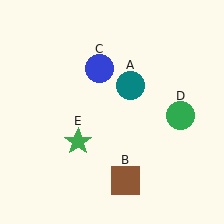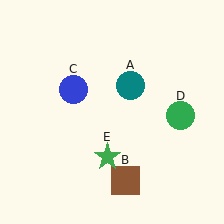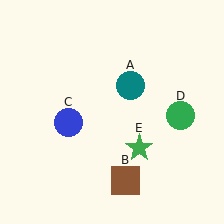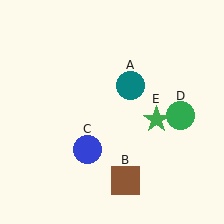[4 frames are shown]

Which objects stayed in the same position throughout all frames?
Teal circle (object A) and brown square (object B) and green circle (object D) remained stationary.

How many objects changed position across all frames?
2 objects changed position: blue circle (object C), green star (object E).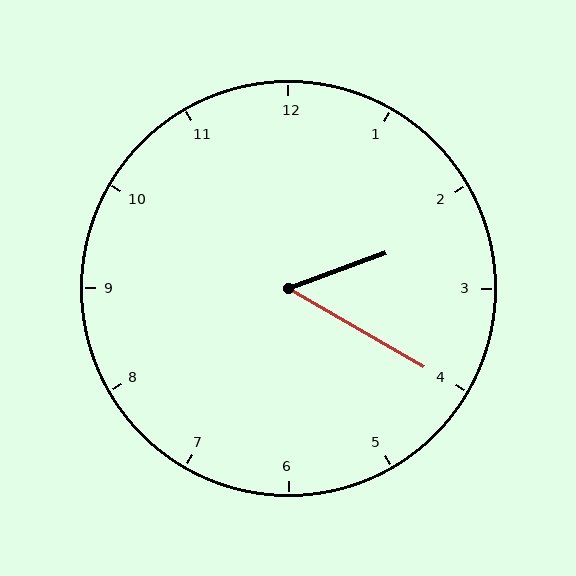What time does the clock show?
2:20.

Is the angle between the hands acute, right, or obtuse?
It is acute.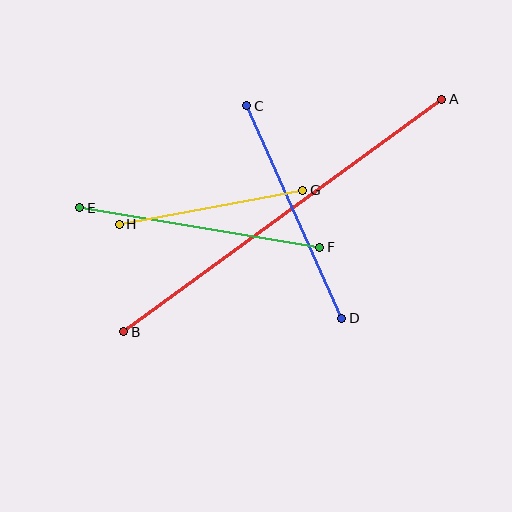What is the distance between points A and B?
The distance is approximately 394 pixels.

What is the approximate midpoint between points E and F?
The midpoint is at approximately (200, 227) pixels.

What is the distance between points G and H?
The distance is approximately 187 pixels.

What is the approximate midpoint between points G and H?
The midpoint is at approximately (211, 207) pixels.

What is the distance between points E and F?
The distance is approximately 243 pixels.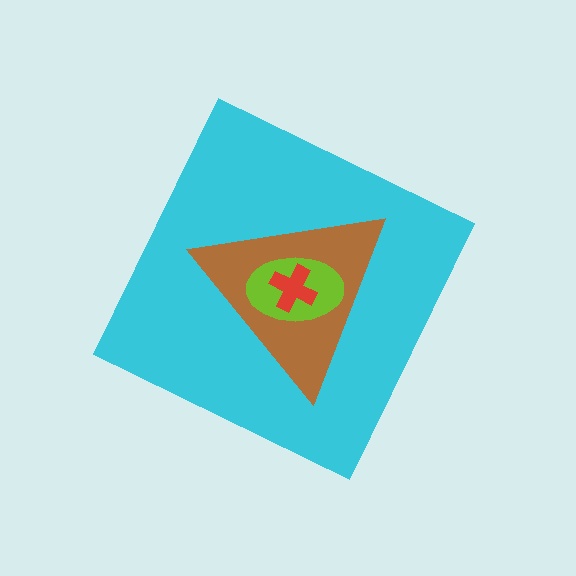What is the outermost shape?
The cyan diamond.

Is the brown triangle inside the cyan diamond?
Yes.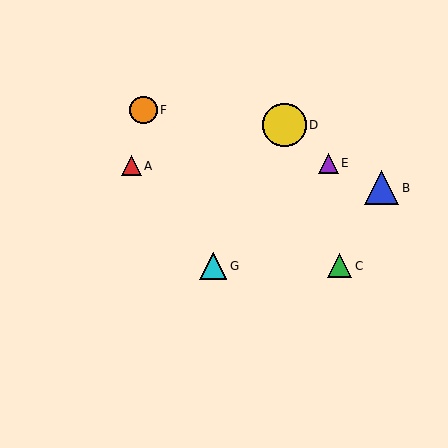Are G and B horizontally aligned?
No, G is at y≈266 and B is at y≈188.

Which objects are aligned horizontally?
Objects C, G are aligned horizontally.